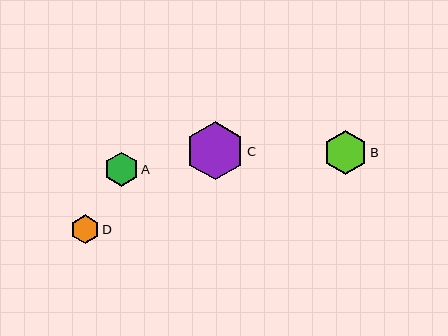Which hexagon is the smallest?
Hexagon D is the smallest with a size of approximately 29 pixels.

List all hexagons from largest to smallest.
From largest to smallest: C, B, A, D.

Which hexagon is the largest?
Hexagon C is the largest with a size of approximately 58 pixels.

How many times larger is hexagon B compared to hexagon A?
Hexagon B is approximately 1.3 times the size of hexagon A.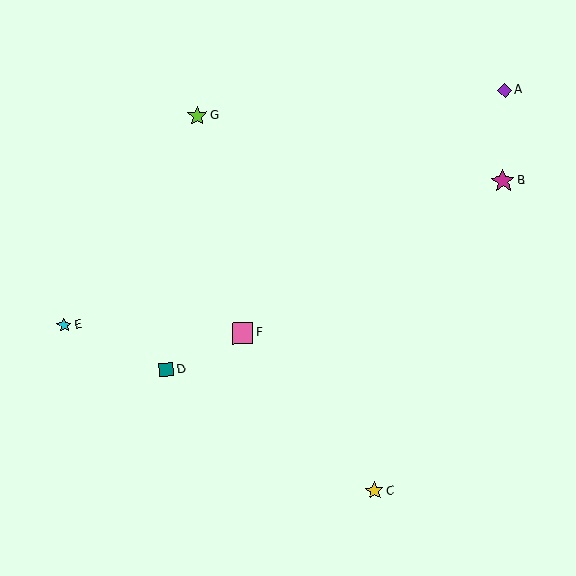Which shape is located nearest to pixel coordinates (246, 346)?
The pink square (labeled F) at (242, 333) is nearest to that location.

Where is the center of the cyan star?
The center of the cyan star is at (64, 326).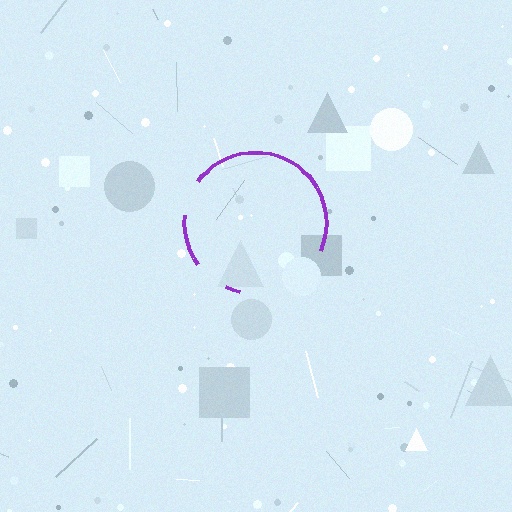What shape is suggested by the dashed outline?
The dashed outline suggests a circle.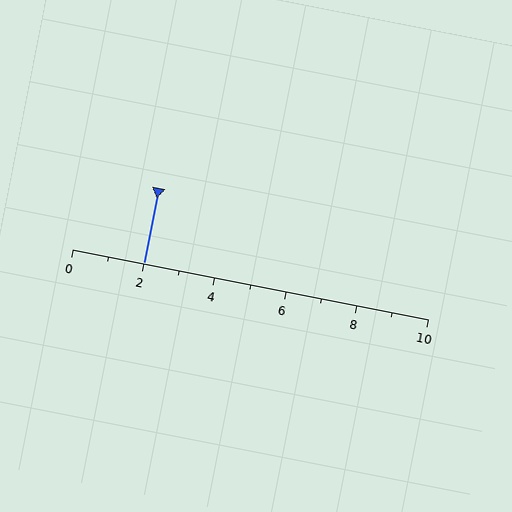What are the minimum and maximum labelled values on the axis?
The axis runs from 0 to 10.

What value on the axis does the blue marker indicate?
The marker indicates approximately 2.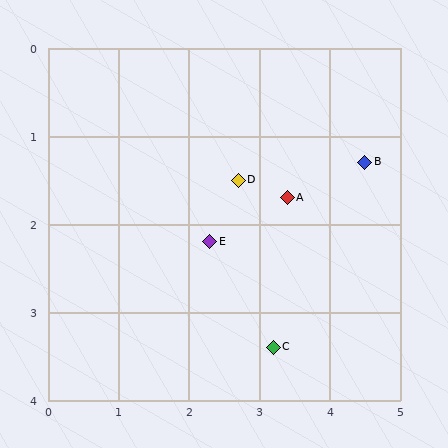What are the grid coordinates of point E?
Point E is at approximately (2.3, 2.2).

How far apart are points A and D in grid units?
Points A and D are about 0.7 grid units apart.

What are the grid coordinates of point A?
Point A is at approximately (3.4, 1.7).